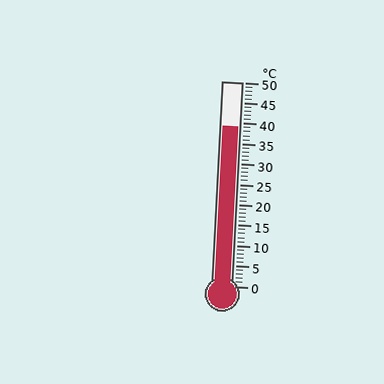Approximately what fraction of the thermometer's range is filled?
The thermometer is filled to approximately 80% of its range.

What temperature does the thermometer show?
The thermometer shows approximately 39°C.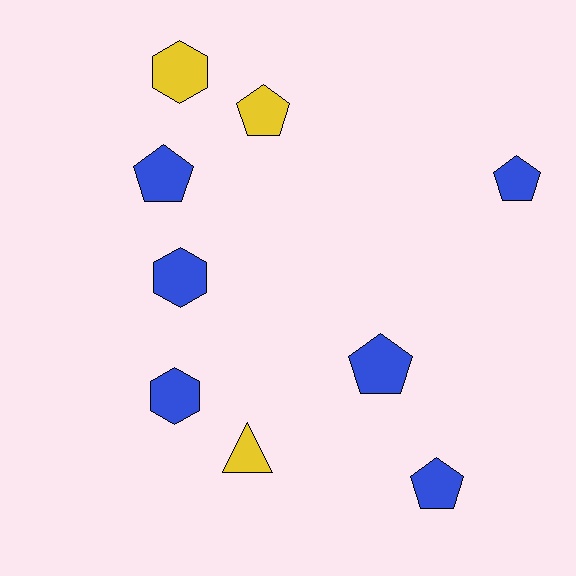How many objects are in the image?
There are 9 objects.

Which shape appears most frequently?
Pentagon, with 5 objects.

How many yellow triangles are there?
There is 1 yellow triangle.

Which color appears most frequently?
Blue, with 6 objects.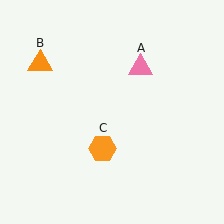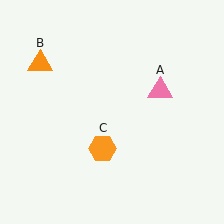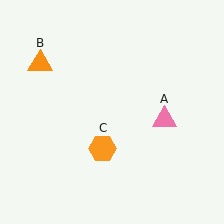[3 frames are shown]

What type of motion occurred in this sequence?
The pink triangle (object A) rotated clockwise around the center of the scene.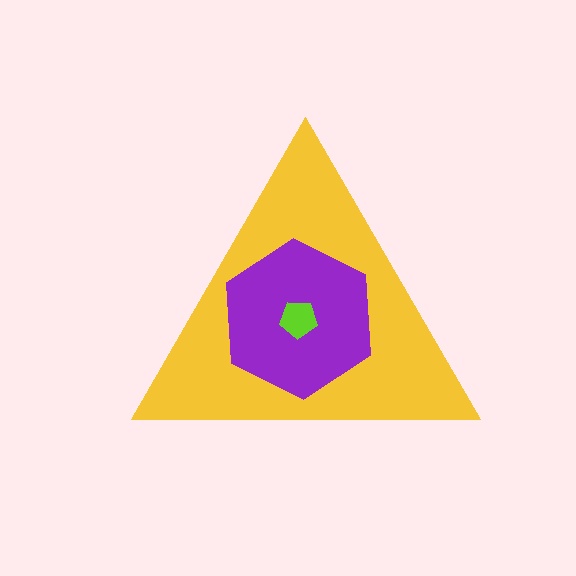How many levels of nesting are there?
3.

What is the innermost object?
The lime pentagon.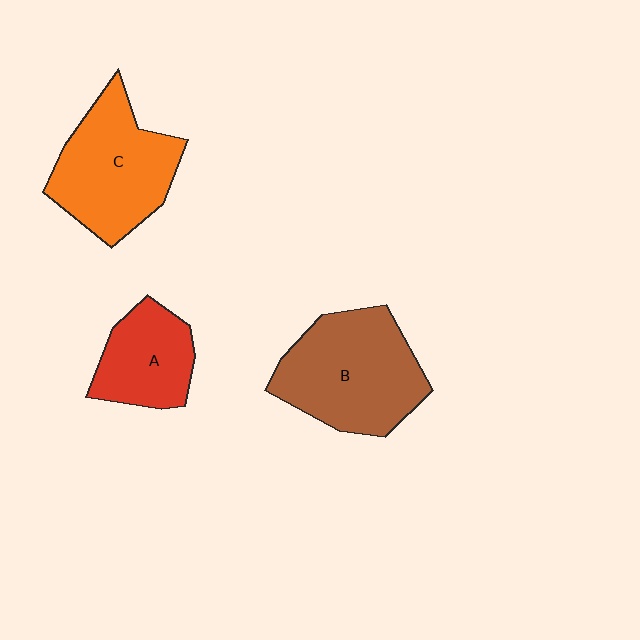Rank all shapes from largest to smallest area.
From largest to smallest: B (brown), C (orange), A (red).